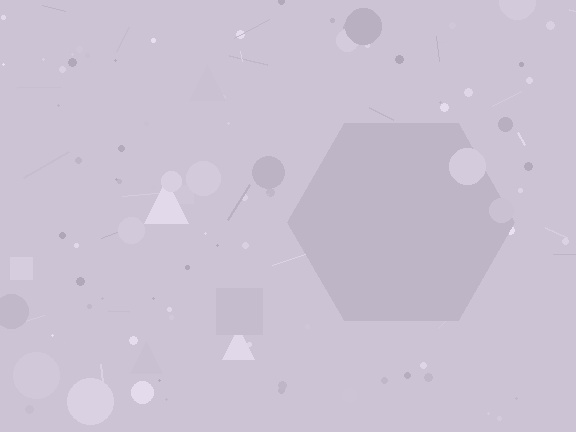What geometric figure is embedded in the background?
A hexagon is embedded in the background.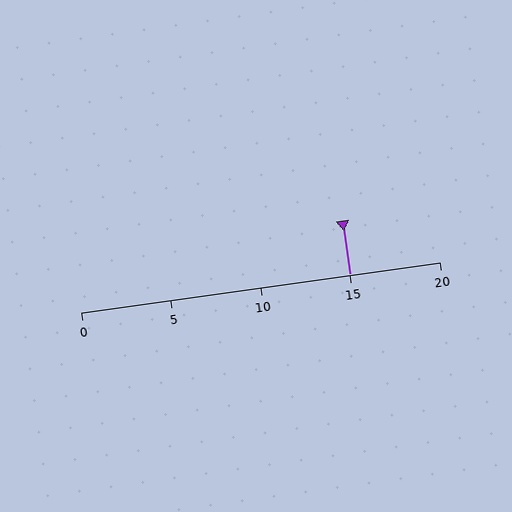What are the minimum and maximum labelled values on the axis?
The axis runs from 0 to 20.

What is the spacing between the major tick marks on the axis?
The major ticks are spaced 5 apart.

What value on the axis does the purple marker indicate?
The marker indicates approximately 15.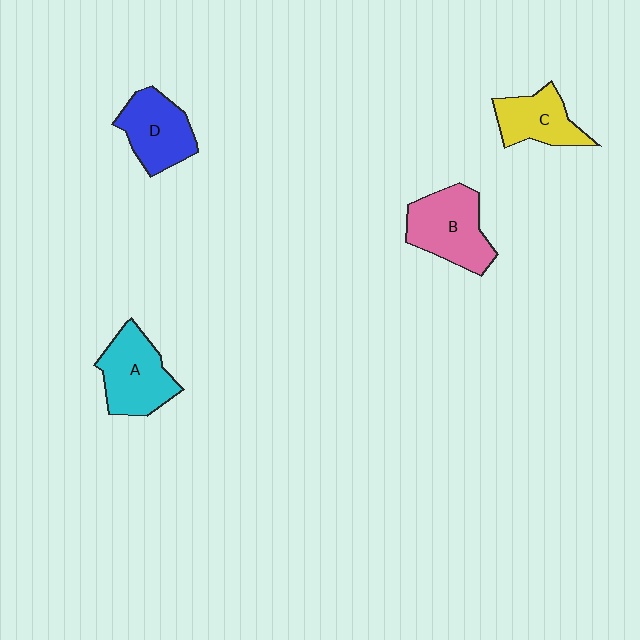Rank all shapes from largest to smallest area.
From largest to smallest: B (pink), A (cyan), D (blue), C (yellow).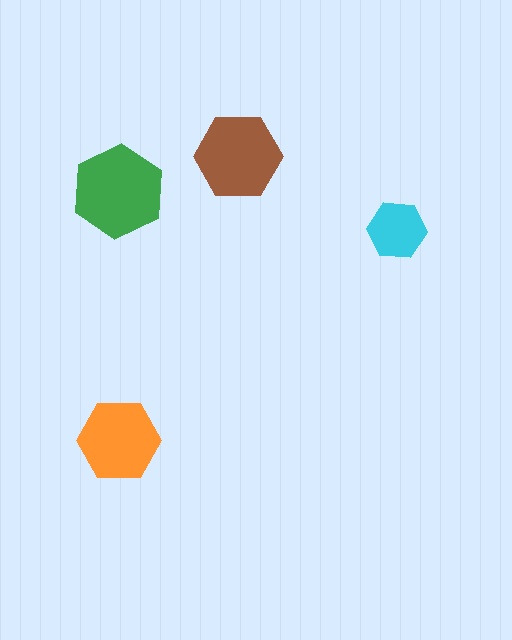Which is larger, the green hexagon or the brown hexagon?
The green one.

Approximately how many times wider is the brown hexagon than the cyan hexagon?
About 1.5 times wider.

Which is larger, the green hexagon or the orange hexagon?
The green one.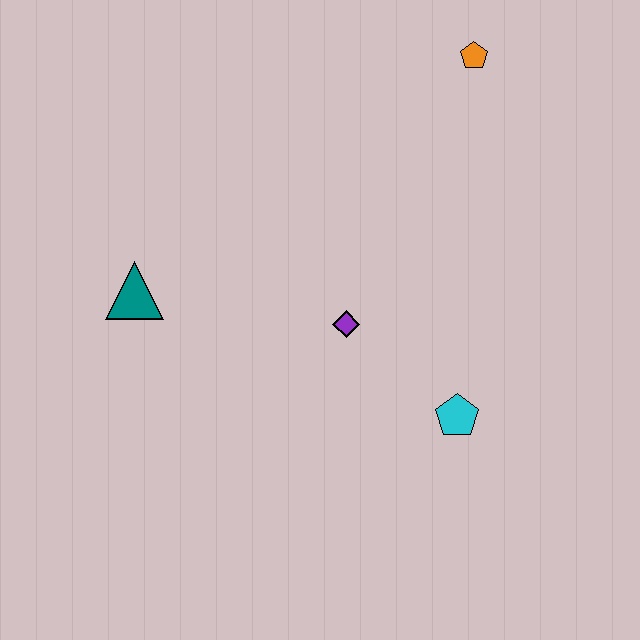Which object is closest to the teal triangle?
The purple diamond is closest to the teal triangle.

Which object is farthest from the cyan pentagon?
The orange pentagon is farthest from the cyan pentagon.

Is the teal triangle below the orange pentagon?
Yes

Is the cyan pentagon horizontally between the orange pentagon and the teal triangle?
Yes